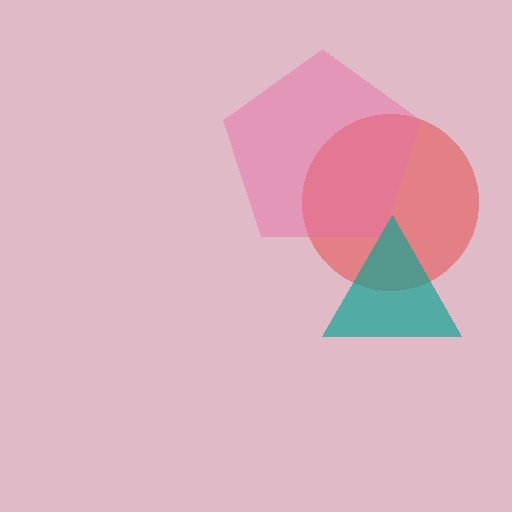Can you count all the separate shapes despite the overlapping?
Yes, there are 3 separate shapes.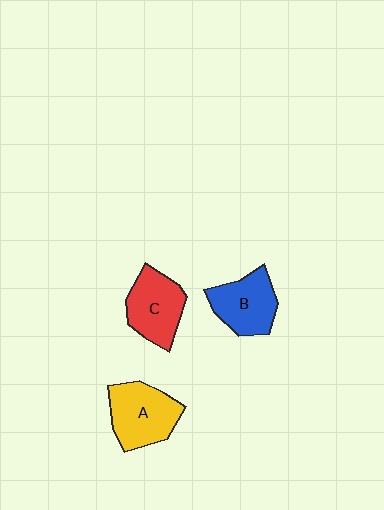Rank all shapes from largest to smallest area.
From largest to smallest: A (yellow), C (red), B (blue).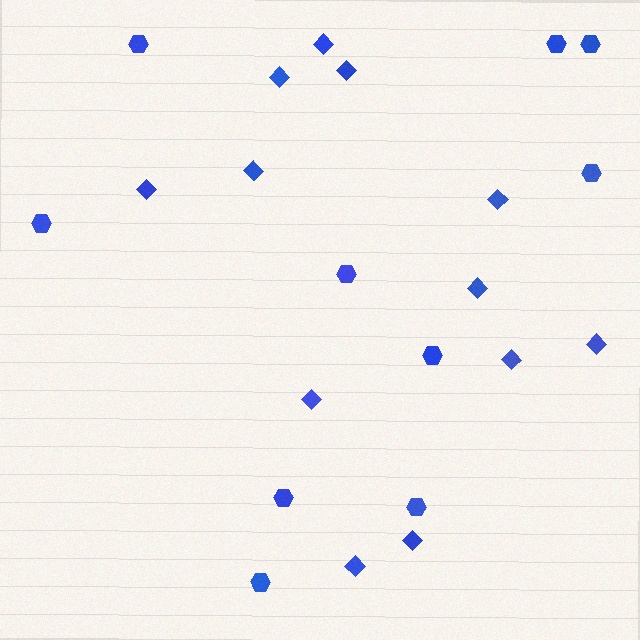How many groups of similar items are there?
There are 2 groups: one group of hexagons (10) and one group of diamonds (12).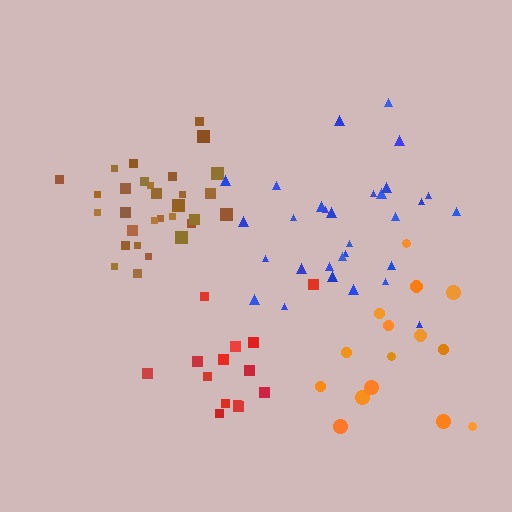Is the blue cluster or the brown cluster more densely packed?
Brown.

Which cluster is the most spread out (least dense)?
Orange.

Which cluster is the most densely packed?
Brown.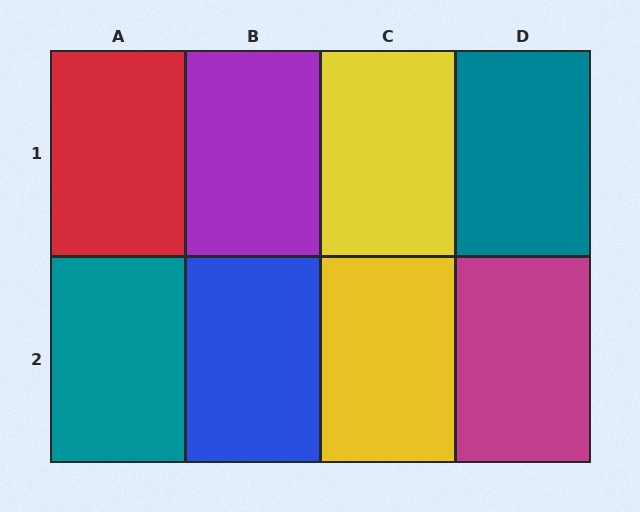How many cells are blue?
1 cell is blue.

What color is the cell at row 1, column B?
Purple.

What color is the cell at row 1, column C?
Yellow.